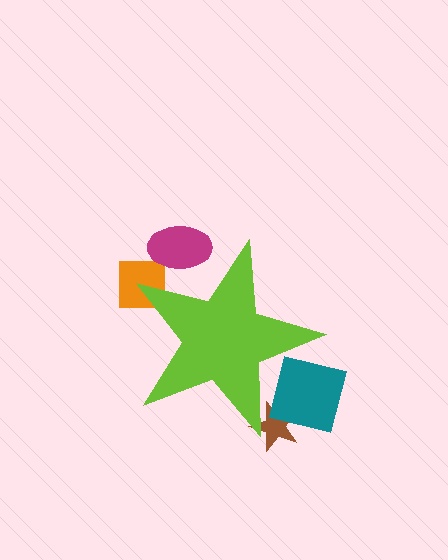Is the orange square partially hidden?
Yes, the orange square is partially hidden behind the lime star.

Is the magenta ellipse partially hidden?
Yes, the magenta ellipse is partially hidden behind the lime star.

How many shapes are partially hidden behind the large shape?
4 shapes are partially hidden.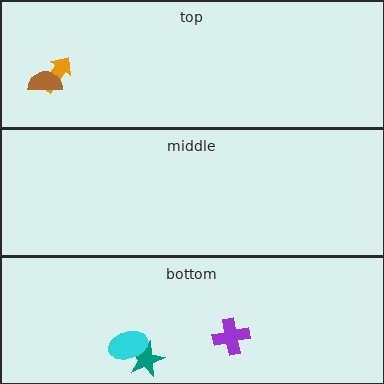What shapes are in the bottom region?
The teal star, the cyan ellipse, the purple cross.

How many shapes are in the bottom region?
3.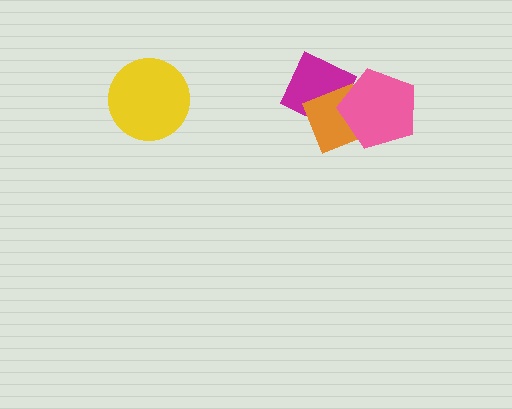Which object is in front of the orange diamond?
The pink pentagon is in front of the orange diamond.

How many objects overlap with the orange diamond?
2 objects overlap with the orange diamond.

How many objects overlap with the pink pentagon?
2 objects overlap with the pink pentagon.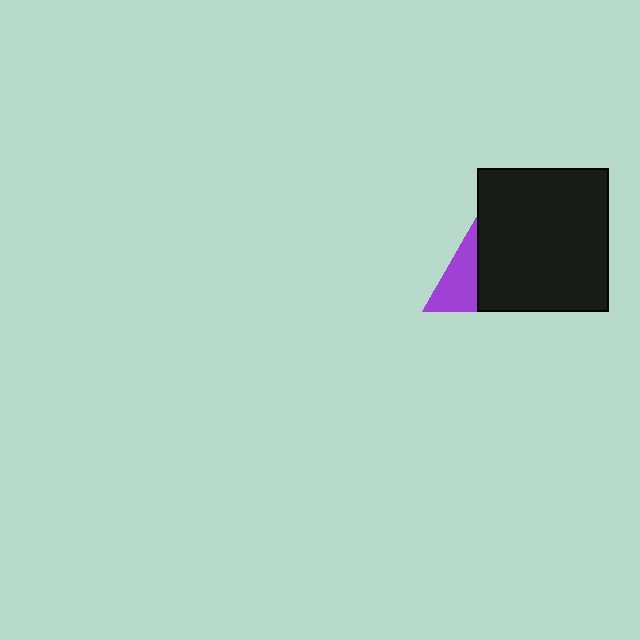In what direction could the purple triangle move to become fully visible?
The purple triangle could move left. That would shift it out from behind the black rectangle entirely.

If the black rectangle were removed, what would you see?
You would see the complete purple triangle.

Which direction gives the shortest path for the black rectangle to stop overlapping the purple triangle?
Moving right gives the shortest separation.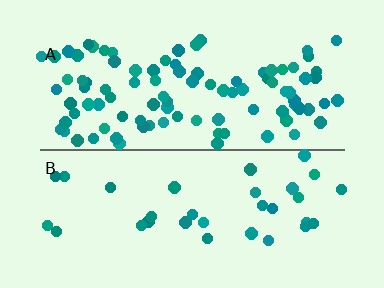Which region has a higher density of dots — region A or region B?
A (the top).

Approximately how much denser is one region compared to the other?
Approximately 2.9× — region A over region B.